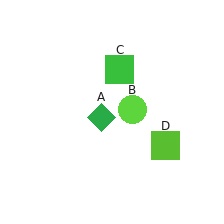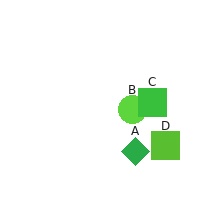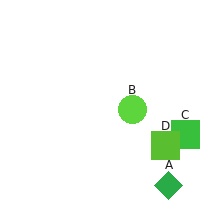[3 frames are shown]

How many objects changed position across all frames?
2 objects changed position: green diamond (object A), green square (object C).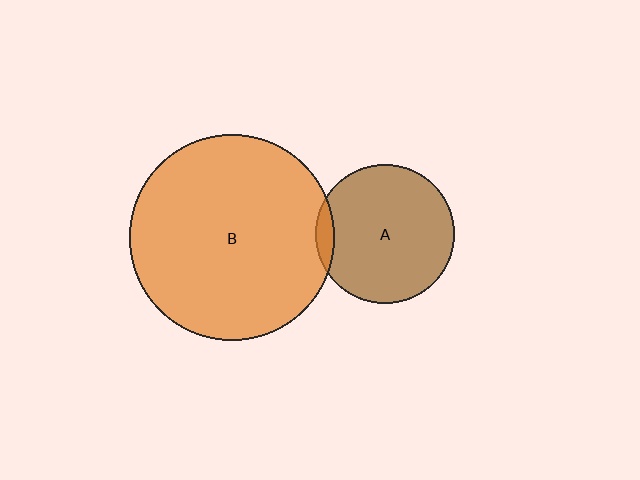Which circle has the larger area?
Circle B (orange).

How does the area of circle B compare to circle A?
Approximately 2.2 times.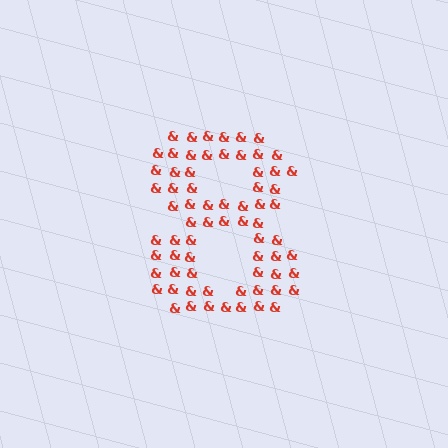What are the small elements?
The small elements are ampersands.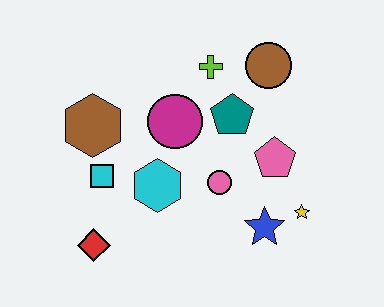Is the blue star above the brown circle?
No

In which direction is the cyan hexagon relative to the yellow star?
The cyan hexagon is to the left of the yellow star.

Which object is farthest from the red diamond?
The brown circle is farthest from the red diamond.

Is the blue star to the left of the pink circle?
No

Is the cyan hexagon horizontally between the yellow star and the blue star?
No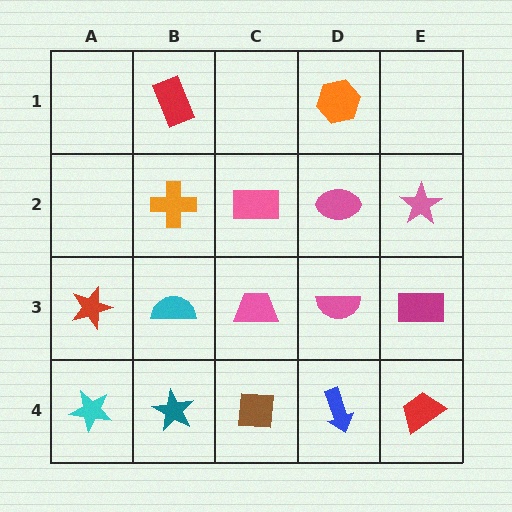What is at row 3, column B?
A cyan semicircle.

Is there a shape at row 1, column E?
No, that cell is empty.